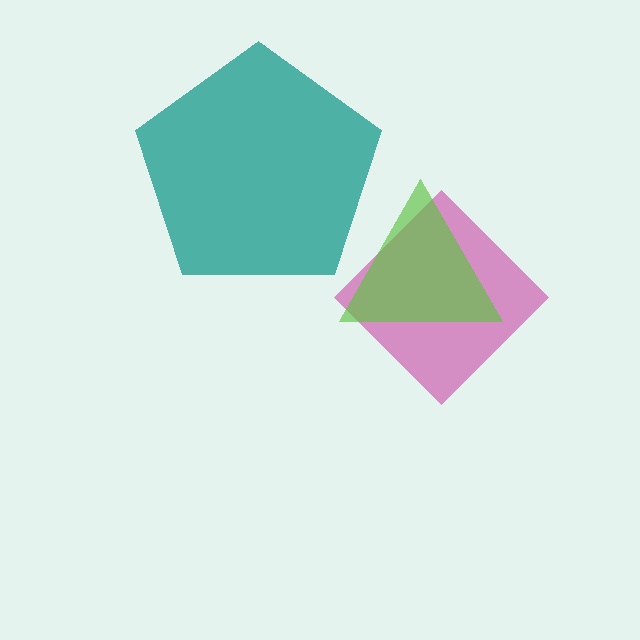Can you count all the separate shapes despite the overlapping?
Yes, there are 3 separate shapes.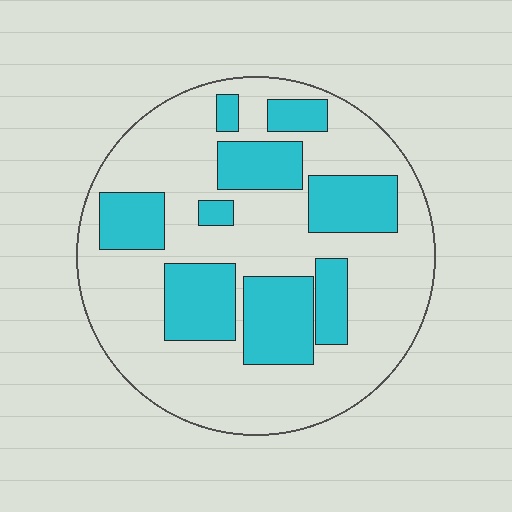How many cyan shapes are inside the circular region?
9.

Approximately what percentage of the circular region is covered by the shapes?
Approximately 30%.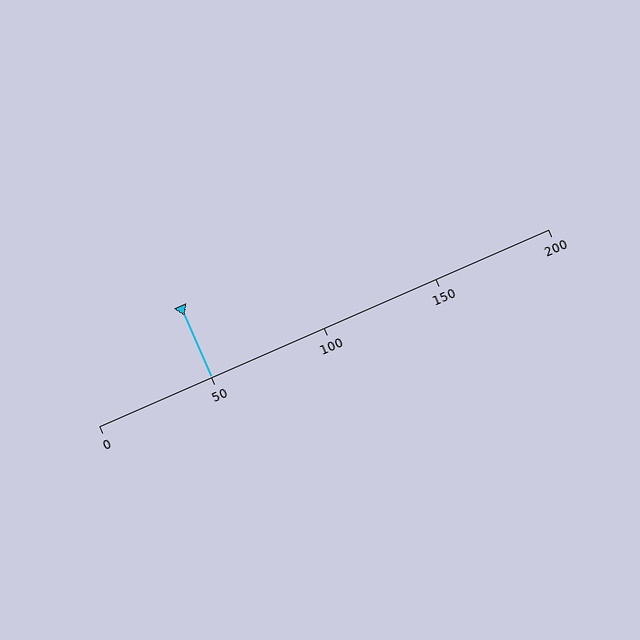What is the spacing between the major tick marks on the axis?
The major ticks are spaced 50 apart.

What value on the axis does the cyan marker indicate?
The marker indicates approximately 50.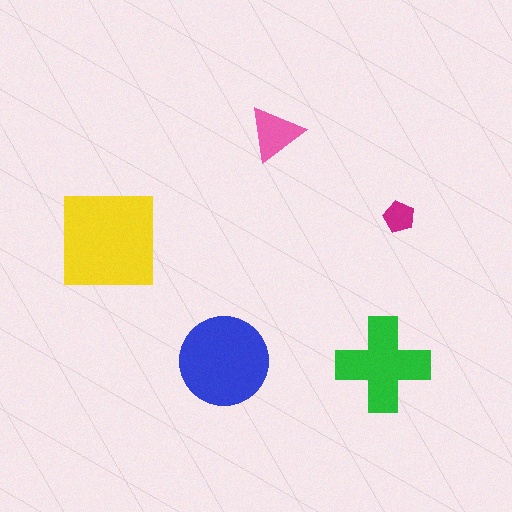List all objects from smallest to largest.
The magenta pentagon, the pink triangle, the green cross, the blue circle, the yellow square.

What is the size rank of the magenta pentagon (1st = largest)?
5th.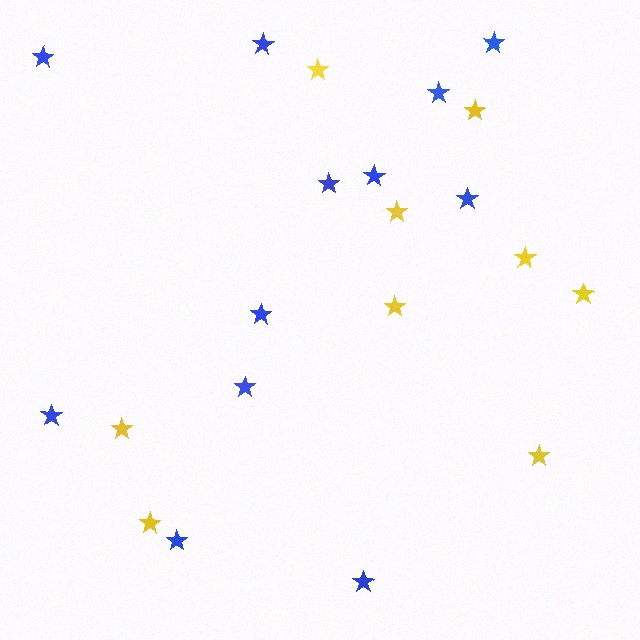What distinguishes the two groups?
There are 2 groups: one group of blue stars (12) and one group of yellow stars (9).